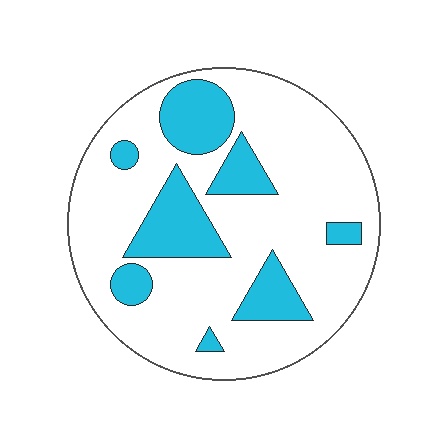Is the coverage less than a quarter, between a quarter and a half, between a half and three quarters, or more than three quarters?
Less than a quarter.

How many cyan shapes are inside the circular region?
8.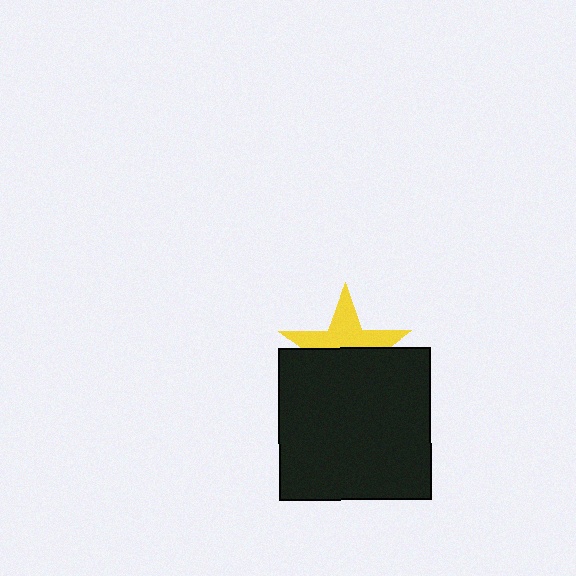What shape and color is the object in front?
The object in front is a black square.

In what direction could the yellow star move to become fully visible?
The yellow star could move up. That would shift it out from behind the black square entirely.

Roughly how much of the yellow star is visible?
About half of it is visible (roughly 46%).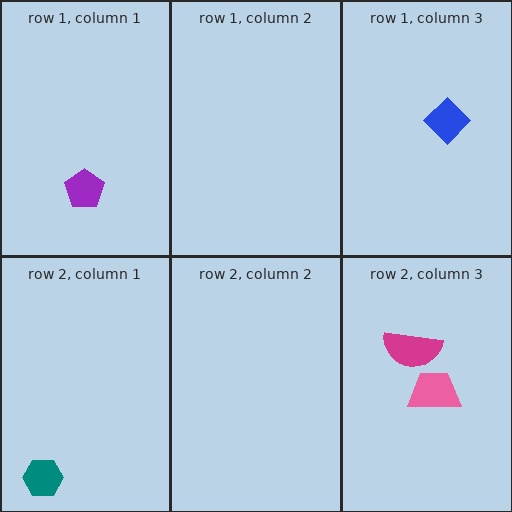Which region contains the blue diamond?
The row 1, column 3 region.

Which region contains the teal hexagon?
The row 2, column 1 region.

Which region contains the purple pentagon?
The row 1, column 1 region.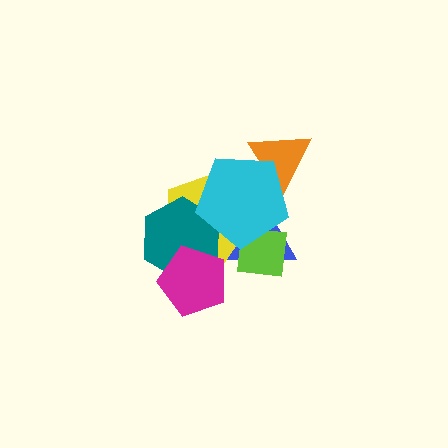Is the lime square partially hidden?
Yes, it is partially covered by another shape.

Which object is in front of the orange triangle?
The cyan pentagon is in front of the orange triangle.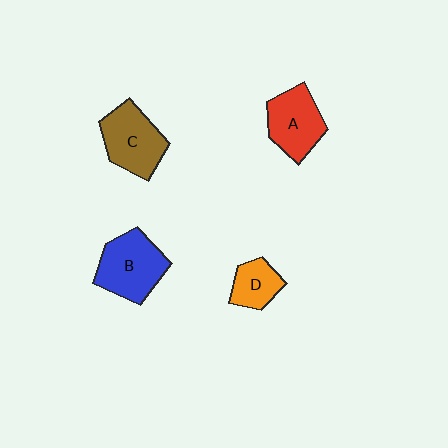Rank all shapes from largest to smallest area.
From largest to smallest: B (blue), C (brown), A (red), D (orange).